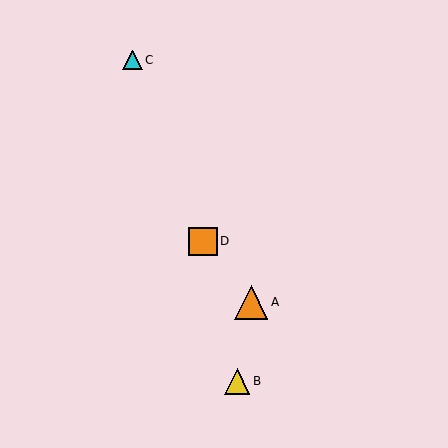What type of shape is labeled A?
Shape A is an orange triangle.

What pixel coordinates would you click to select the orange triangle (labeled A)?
Click at (251, 302) to select the orange triangle A.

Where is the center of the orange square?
The center of the orange square is at (203, 241).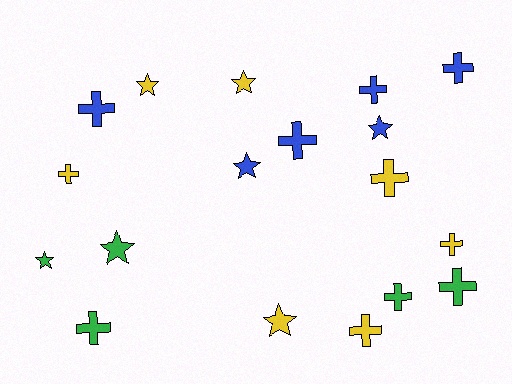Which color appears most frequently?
Yellow, with 7 objects.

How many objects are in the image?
There are 18 objects.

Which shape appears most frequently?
Cross, with 11 objects.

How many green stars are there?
There are 2 green stars.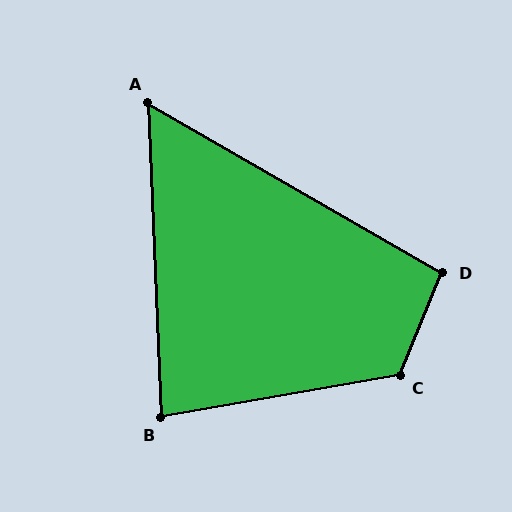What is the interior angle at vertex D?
Approximately 98 degrees (obtuse).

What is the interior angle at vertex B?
Approximately 82 degrees (acute).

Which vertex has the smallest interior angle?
A, at approximately 58 degrees.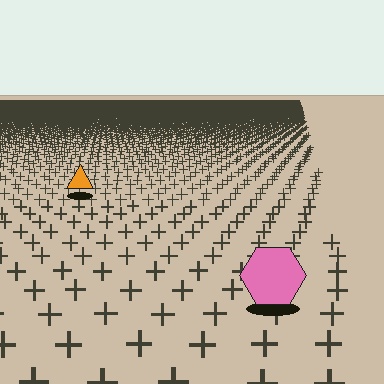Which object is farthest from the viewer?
The orange triangle is farthest from the viewer. It appears smaller and the ground texture around it is denser.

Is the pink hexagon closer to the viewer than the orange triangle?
Yes. The pink hexagon is closer — you can tell from the texture gradient: the ground texture is coarser near it.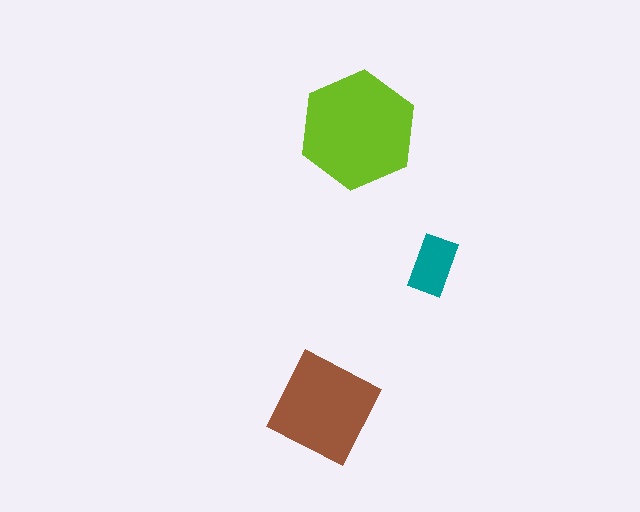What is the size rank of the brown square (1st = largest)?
2nd.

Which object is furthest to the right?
The teal rectangle is rightmost.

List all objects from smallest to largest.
The teal rectangle, the brown square, the lime hexagon.